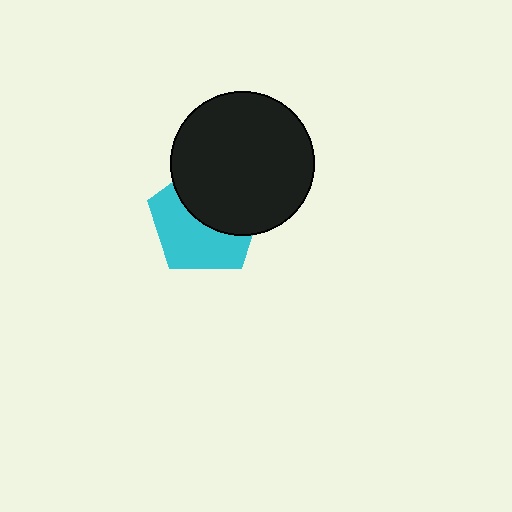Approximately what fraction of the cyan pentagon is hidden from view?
Roughly 48% of the cyan pentagon is hidden behind the black circle.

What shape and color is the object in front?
The object in front is a black circle.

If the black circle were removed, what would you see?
You would see the complete cyan pentagon.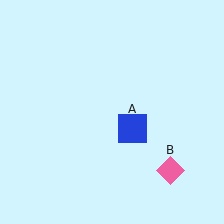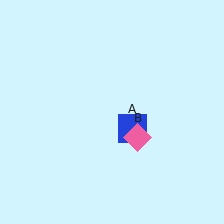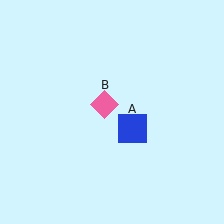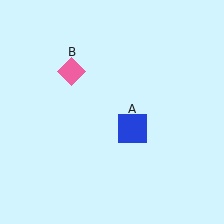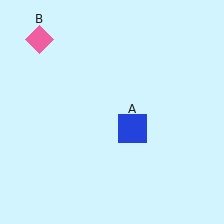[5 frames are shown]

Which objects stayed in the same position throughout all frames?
Blue square (object A) remained stationary.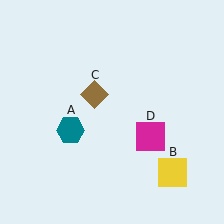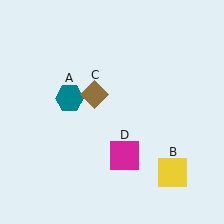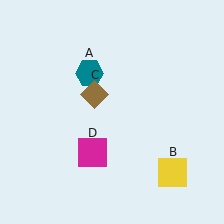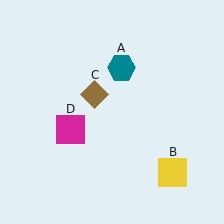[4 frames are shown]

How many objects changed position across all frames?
2 objects changed position: teal hexagon (object A), magenta square (object D).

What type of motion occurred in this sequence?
The teal hexagon (object A), magenta square (object D) rotated clockwise around the center of the scene.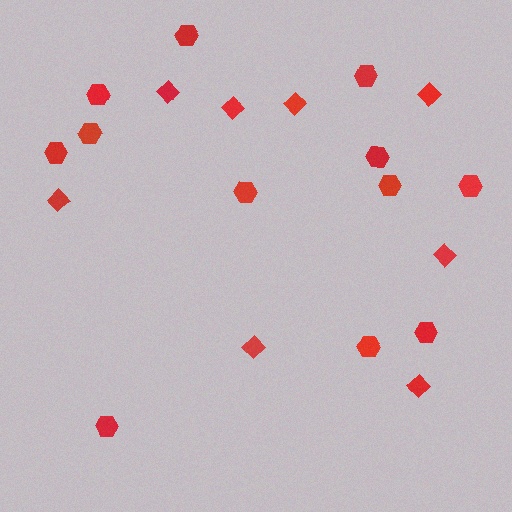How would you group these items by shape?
There are 2 groups: one group of hexagons (12) and one group of diamonds (8).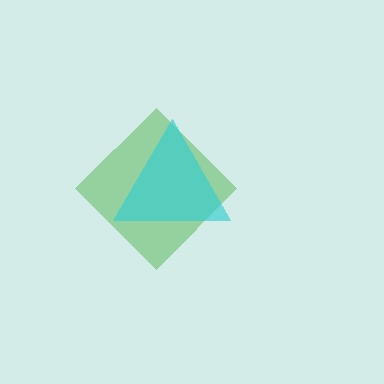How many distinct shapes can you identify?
There are 2 distinct shapes: a green diamond, a cyan triangle.